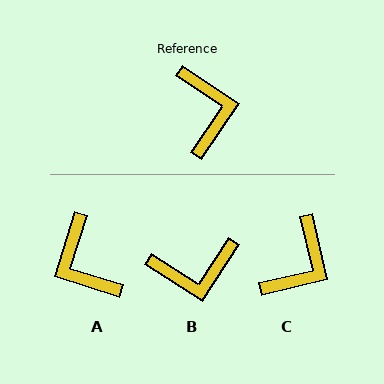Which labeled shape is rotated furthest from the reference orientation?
A, about 164 degrees away.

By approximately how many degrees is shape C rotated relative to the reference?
Approximately 43 degrees clockwise.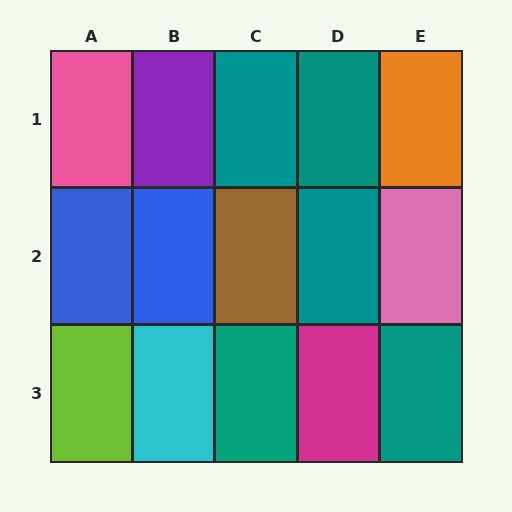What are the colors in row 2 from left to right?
Blue, blue, brown, teal, pink.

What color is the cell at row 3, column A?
Lime.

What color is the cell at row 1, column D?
Teal.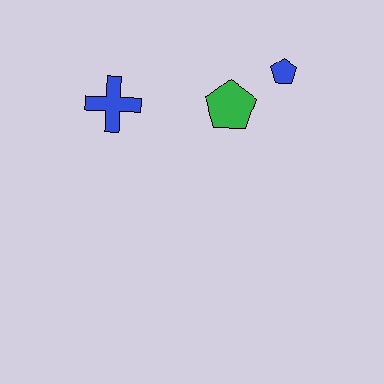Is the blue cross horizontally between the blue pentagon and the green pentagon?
No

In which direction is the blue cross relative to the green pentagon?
The blue cross is to the left of the green pentagon.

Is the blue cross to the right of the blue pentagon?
No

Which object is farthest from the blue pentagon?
The blue cross is farthest from the blue pentagon.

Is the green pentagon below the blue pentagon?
Yes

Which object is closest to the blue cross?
The green pentagon is closest to the blue cross.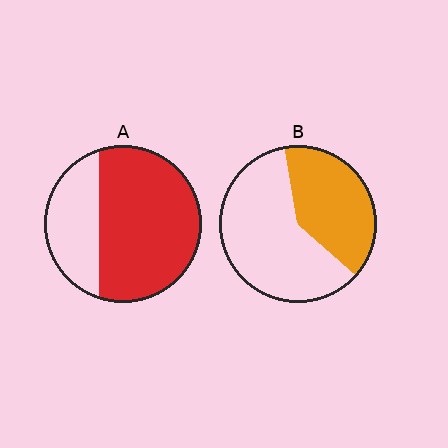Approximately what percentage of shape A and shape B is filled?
A is approximately 70% and B is approximately 40%.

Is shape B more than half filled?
No.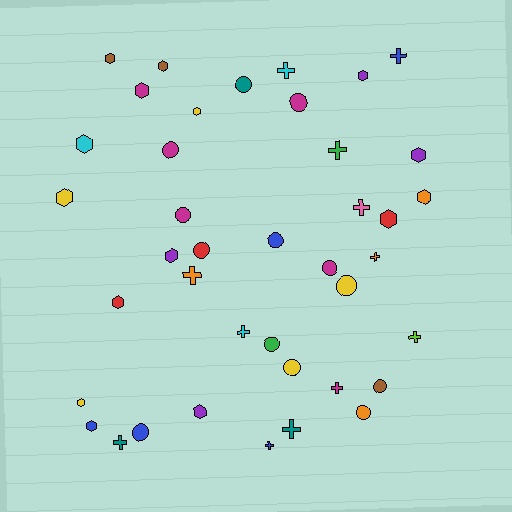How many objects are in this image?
There are 40 objects.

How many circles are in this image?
There are 13 circles.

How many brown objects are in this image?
There are 3 brown objects.